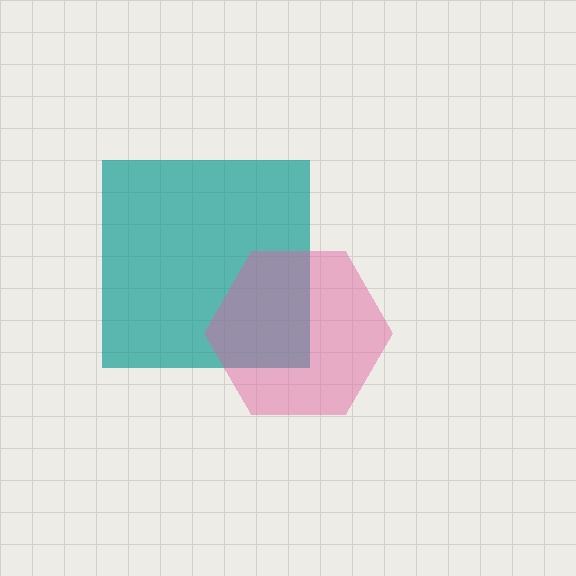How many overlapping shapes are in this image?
There are 2 overlapping shapes in the image.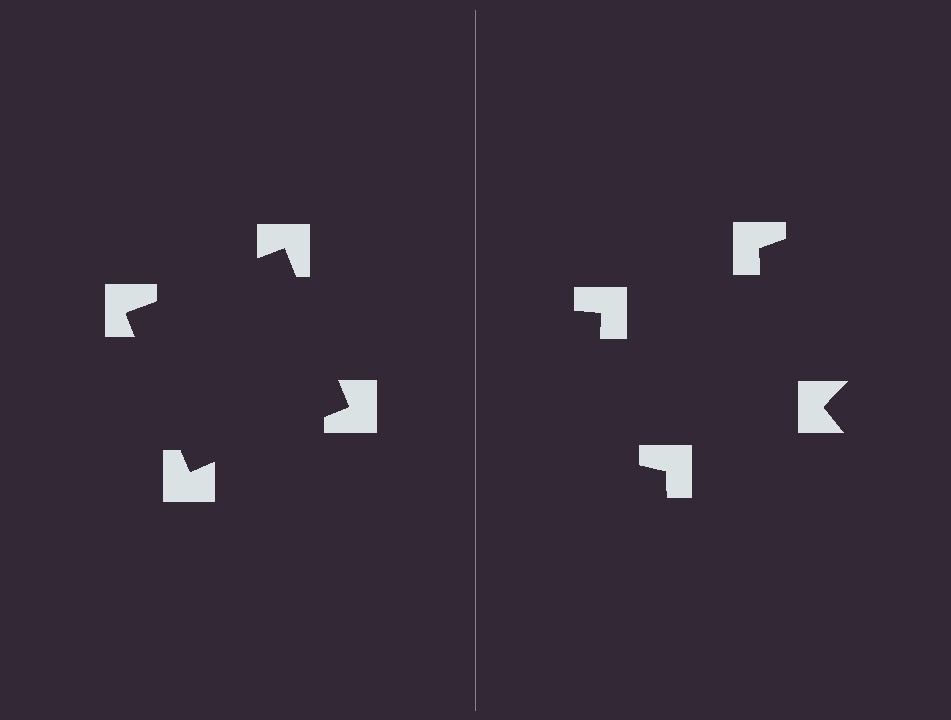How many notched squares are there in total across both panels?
8 — 4 on each side.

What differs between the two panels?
The notched squares are positioned identically on both sides; only the wedge orientations differ. On the left they align to a square; on the right they are misaligned.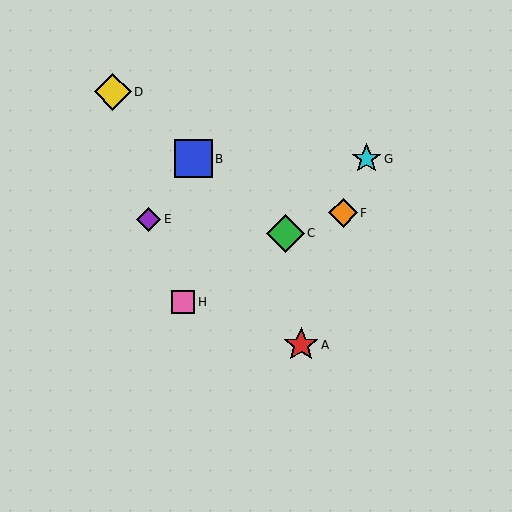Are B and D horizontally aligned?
No, B is at y≈159 and D is at y≈92.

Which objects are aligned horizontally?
Objects B, G are aligned horizontally.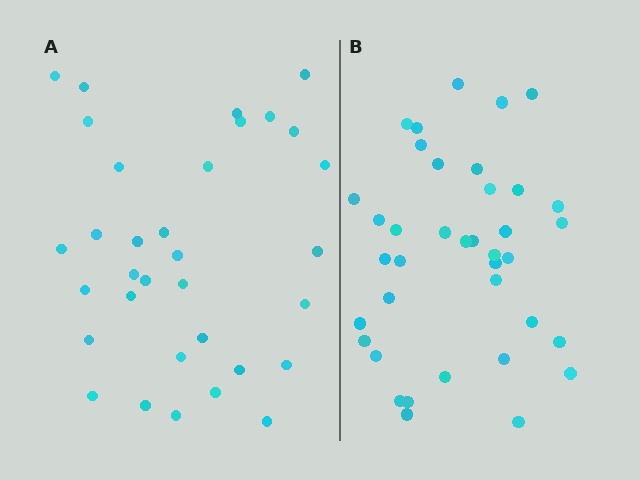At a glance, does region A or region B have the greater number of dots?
Region B (the right region) has more dots.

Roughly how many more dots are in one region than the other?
Region B has about 5 more dots than region A.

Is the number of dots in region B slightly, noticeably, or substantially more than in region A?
Region B has only slightly more — the two regions are fairly close. The ratio is roughly 1.2 to 1.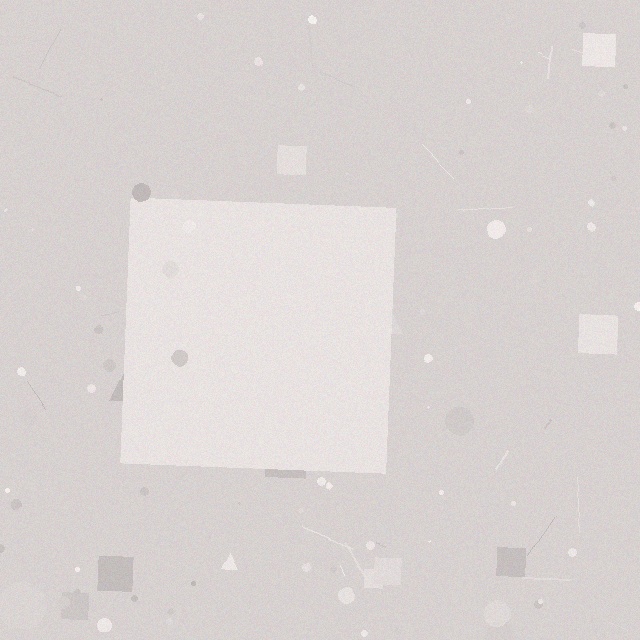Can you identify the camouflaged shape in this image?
The camouflaged shape is a square.